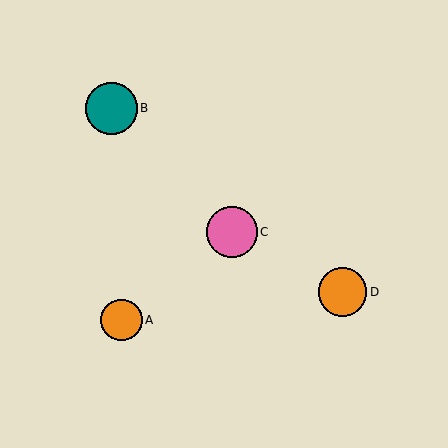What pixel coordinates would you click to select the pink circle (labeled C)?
Click at (232, 232) to select the pink circle C.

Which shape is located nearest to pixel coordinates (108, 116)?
The teal circle (labeled B) at (111, 108) is nearest to that location.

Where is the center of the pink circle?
The center of the pink circle is at (232, 232).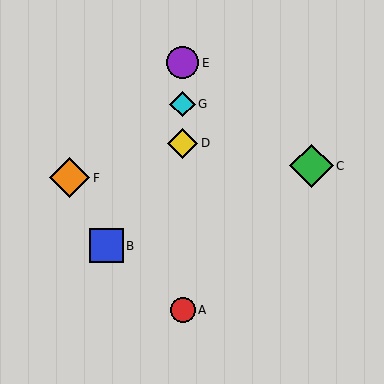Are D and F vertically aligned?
No, D is at x≈183 and F is at x≈70.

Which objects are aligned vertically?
Objects A, D, E, G are aligned vertically.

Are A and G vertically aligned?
Yes, both are at x≈183.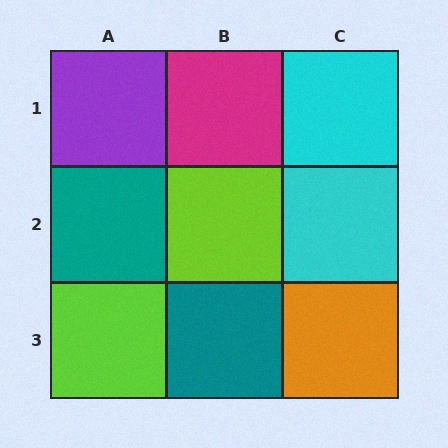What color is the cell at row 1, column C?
Cyan.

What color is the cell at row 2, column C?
Cyan.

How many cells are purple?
1 cell is purple.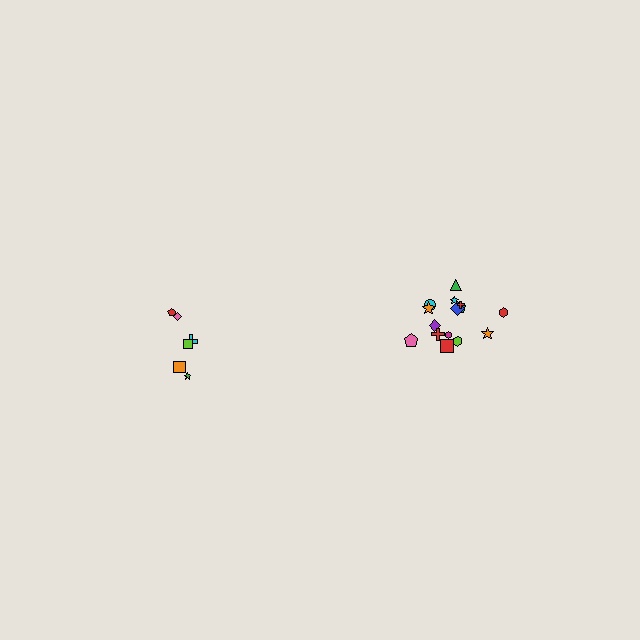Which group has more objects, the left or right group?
The right group.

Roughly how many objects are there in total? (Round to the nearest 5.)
Roughly 20 objects in total.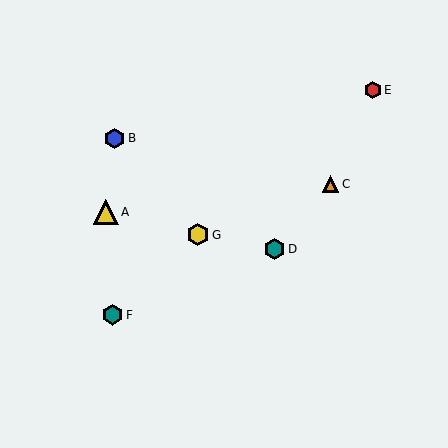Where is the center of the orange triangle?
The center of the orange triangle is at (330, 184).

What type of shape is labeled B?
Shape B is a blue hexagon.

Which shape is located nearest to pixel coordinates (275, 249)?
The teal hexagon (labeled D) at (275, 249) is nearest to that location.